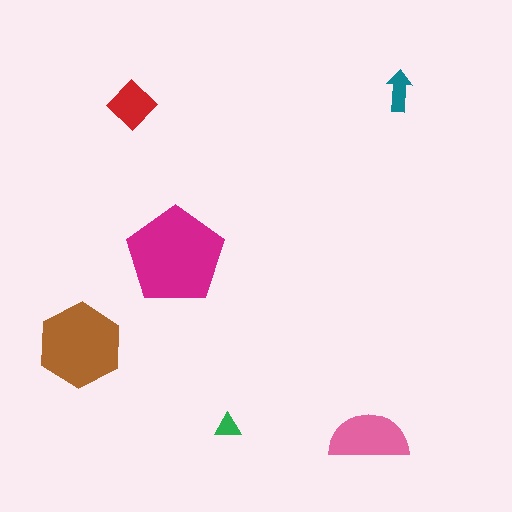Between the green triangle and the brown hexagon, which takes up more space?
The brown hexagon.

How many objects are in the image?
There are 6 objects in the image.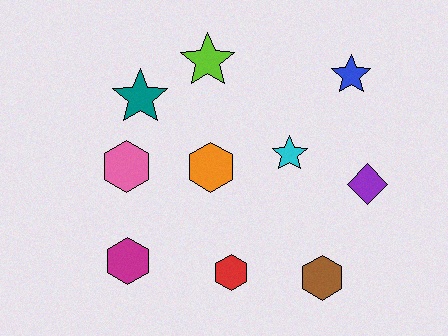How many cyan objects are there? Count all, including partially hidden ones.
There is 1 cyan object.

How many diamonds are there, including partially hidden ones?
There is 1 diamond.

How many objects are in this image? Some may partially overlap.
There are 10 objects.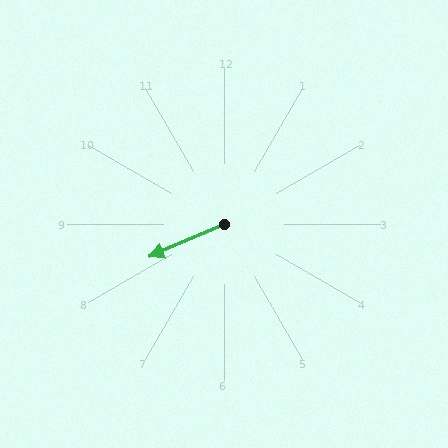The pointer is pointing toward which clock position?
Roughly 8 o'clock.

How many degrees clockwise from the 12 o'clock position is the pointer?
Approximately 246 degrees.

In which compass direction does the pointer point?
Southwest.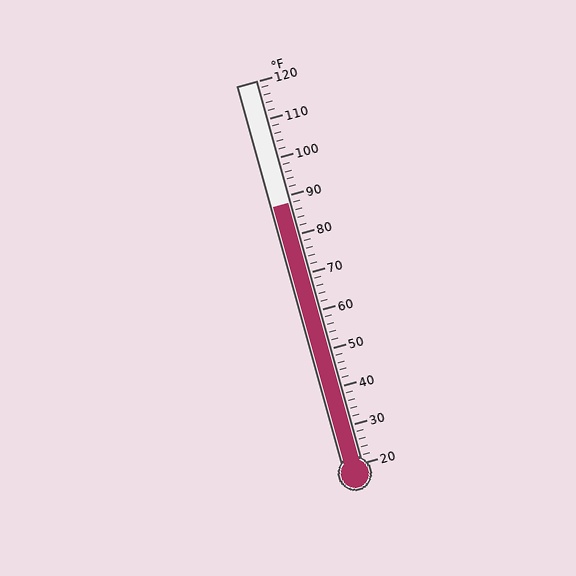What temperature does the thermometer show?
The thermometer shows approximately 88°F.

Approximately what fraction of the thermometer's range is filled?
The thermometer is filled to approximately 70% of its range.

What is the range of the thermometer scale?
The thermometer scale ranges from 20°F to 120°F.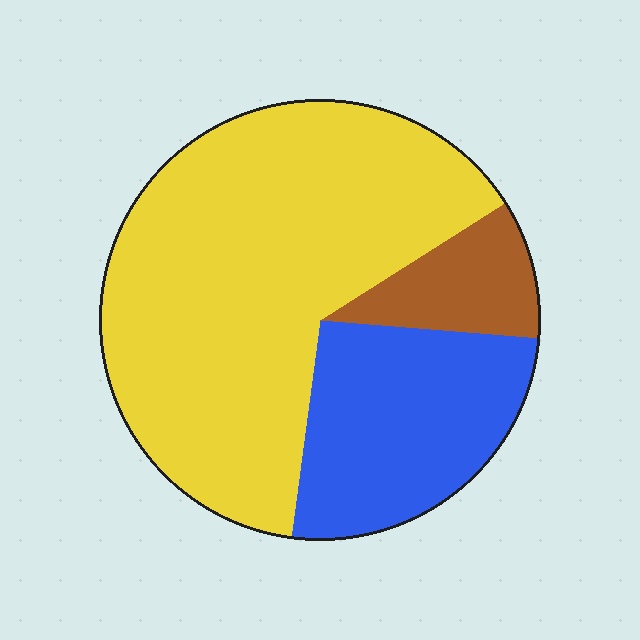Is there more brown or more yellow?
Yellow.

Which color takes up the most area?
Yellow, at roughly 65%.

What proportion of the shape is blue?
Blue covers roughly 25% of the shape.